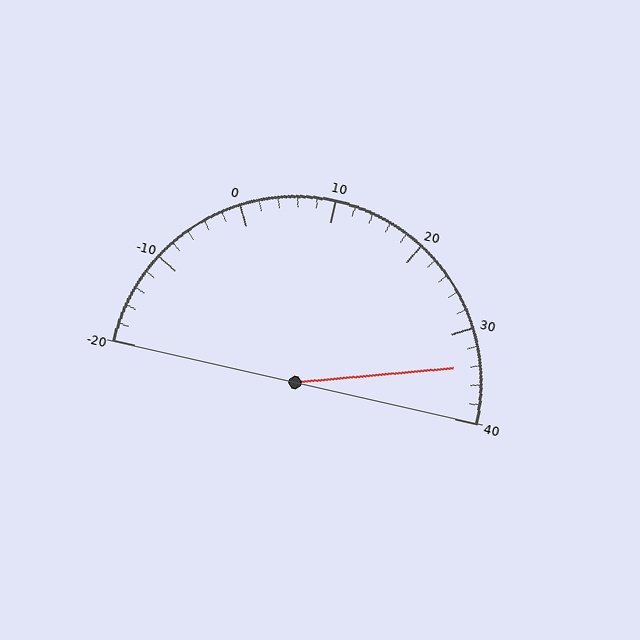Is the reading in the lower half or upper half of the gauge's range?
The reading is in the upper half of the range (-20 to 40).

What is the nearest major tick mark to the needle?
The nearest major tick mark is 30.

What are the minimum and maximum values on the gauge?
The gauge ranges from -20 to 40.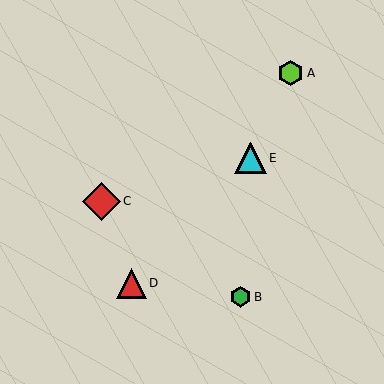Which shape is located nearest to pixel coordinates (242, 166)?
The cyan triangle (labeled E) at (250, 158) is nearest to that location.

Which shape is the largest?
The red diamond (labeled C) is the largest.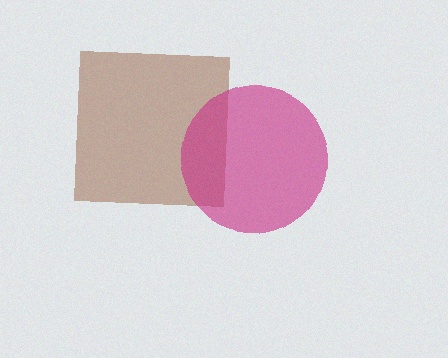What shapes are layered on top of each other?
The layered shapes are: a brown square, a magenta circle.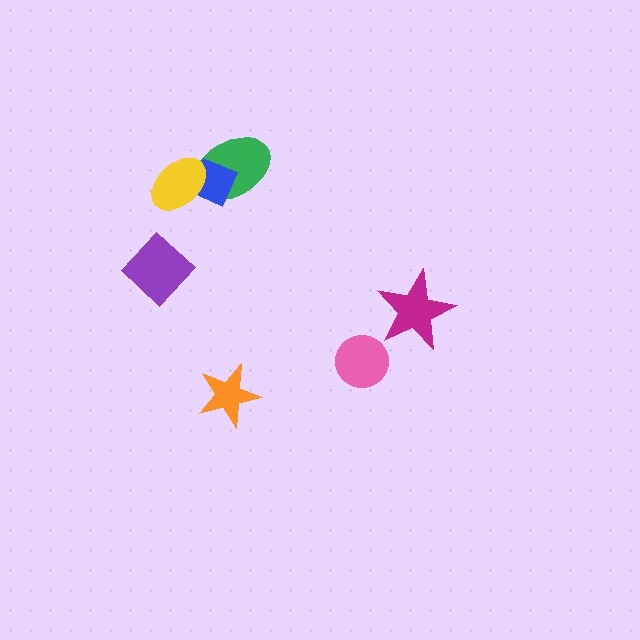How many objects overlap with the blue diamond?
2 objects overlap with the blue diamond.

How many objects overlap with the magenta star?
0 objects overlap with the magenta star.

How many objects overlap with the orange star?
0 objects overlap with the orange star.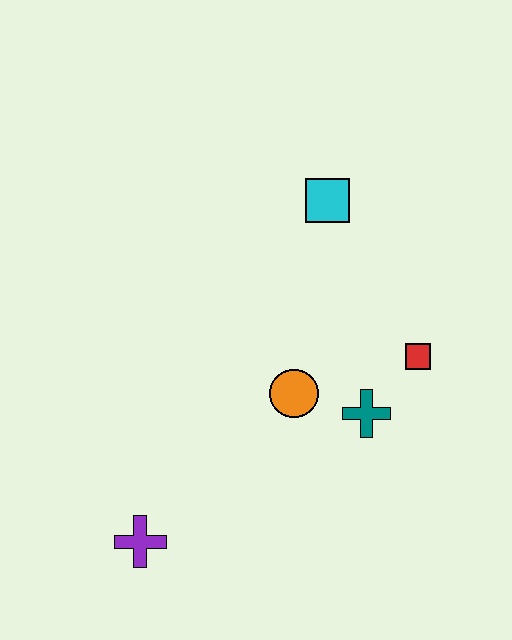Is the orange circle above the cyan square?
No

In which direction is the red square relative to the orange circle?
The red square is to the right of the orange circle.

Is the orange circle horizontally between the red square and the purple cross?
Yes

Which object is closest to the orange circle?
The teal cross is closest to the orange circle.